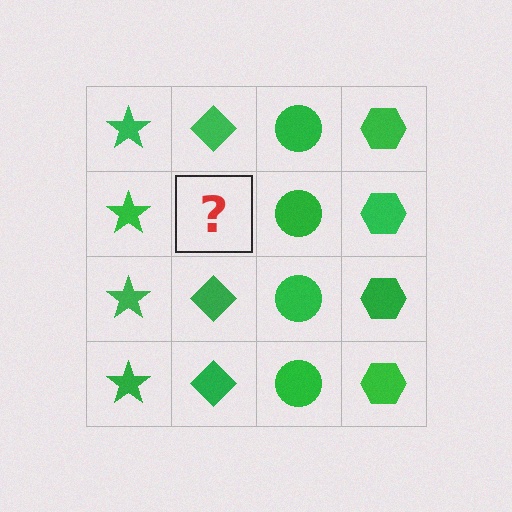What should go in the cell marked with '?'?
The missing cell should contain a green diamond.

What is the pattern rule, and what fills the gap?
The rule is that each column has a consistent shape. The gap should be filled with a green diamond.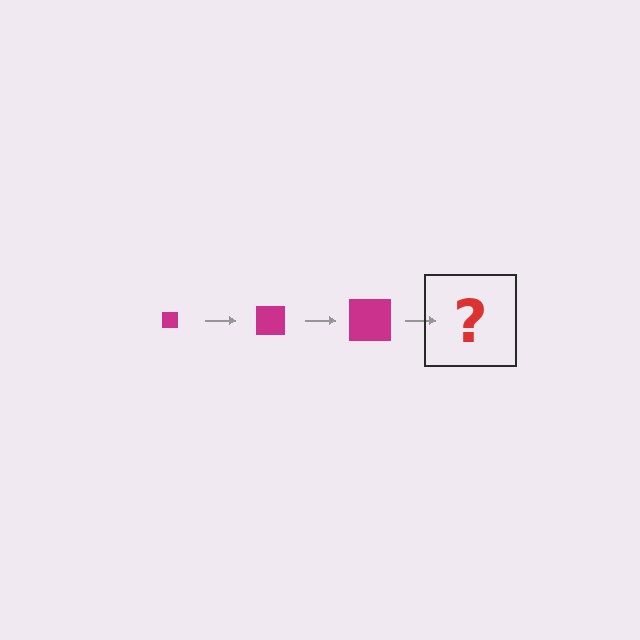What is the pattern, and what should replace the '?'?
The pattern is that the square gets progressively larger each step. The '?' should be a magenta square, larger than the previous one.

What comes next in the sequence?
The next element should be a magenta square, larger than the previous one.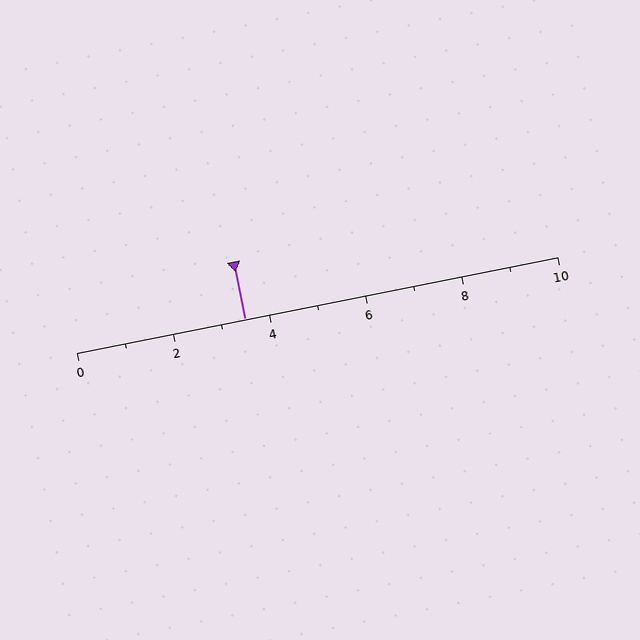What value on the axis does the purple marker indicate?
The marker indicates approximately 3.5.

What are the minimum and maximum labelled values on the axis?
The axis runs from 0 to 10.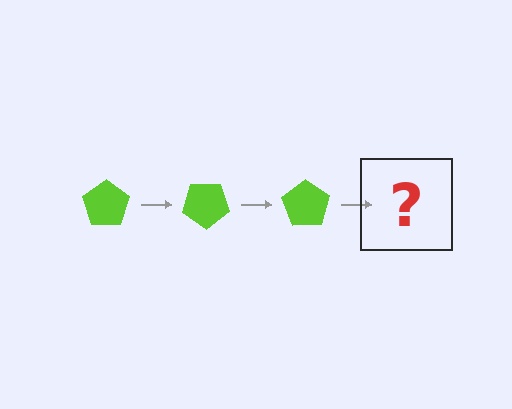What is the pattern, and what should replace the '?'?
The pattern is that the pentagon rotates 35 degrees each step. The '?' should be a lime pentagon rotated 105 degrees.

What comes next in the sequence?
The next element should be a lime pentagon rotated 105 degrees.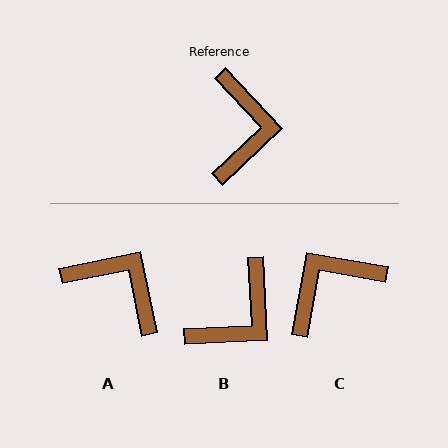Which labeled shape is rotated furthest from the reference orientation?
C, about 126 degrees away.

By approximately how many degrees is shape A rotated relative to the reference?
Approximately 58 degrees counter-clockwise.